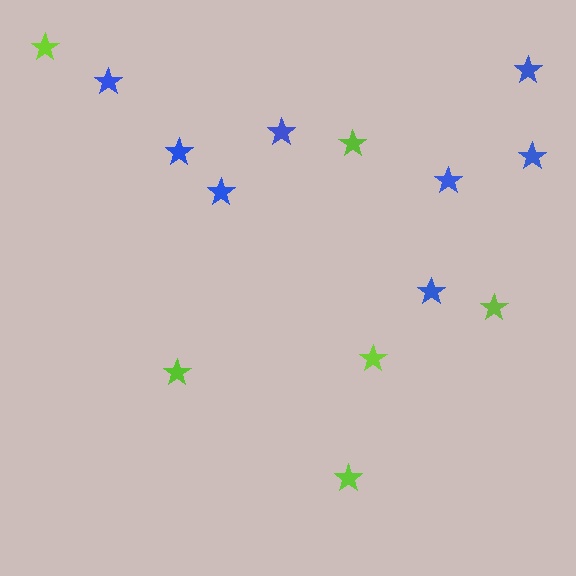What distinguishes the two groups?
There are 2 groups: one group of lime stars (6) and one group of blue stars (8).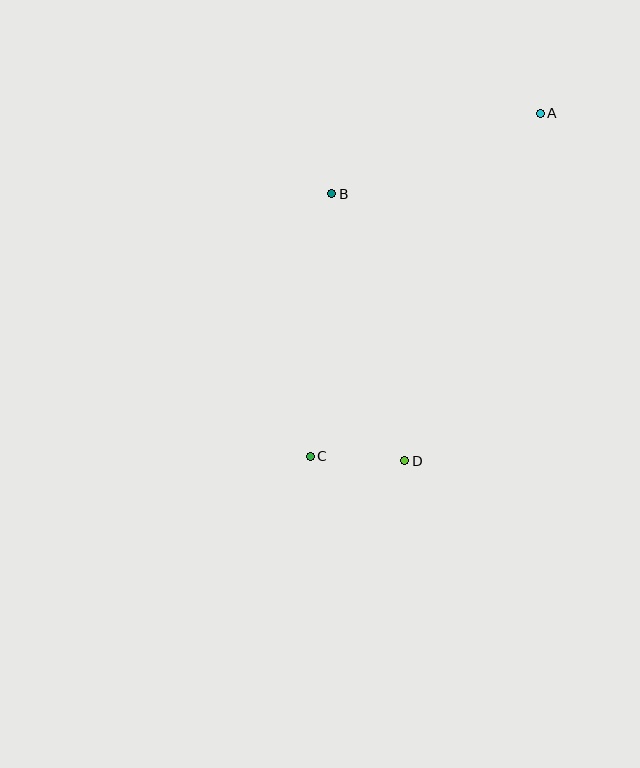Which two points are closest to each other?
Points C and D are closest to each other.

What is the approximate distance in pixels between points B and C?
The distance between B and C is approximately 263 pixels.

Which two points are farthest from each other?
Points A and C are farthest from each other.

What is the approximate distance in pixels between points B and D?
The distance between B and D is approximately 277 pixels.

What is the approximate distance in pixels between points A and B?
The distance between A and B is approximately 223 pixels.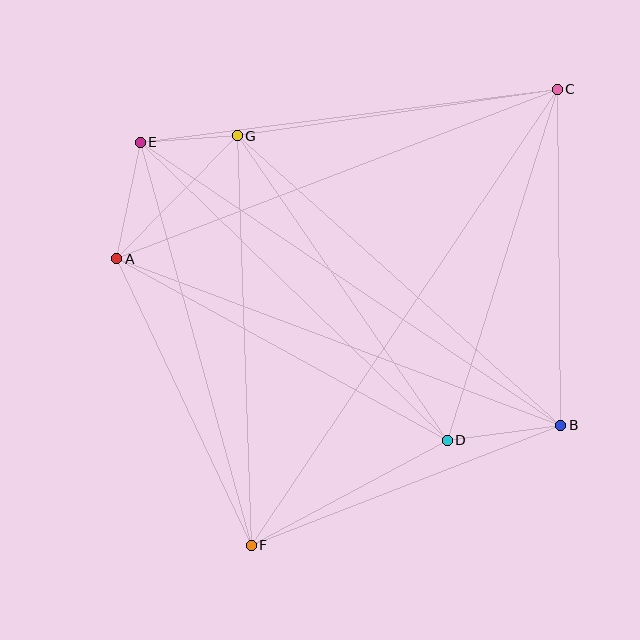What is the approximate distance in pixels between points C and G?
The distance between C and G is approximately 324 pixels.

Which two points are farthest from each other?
Points C and F are farthest from each other.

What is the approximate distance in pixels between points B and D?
The distance between B and D is approximately 115 pixels.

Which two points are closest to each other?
Points E and G are closest to each other.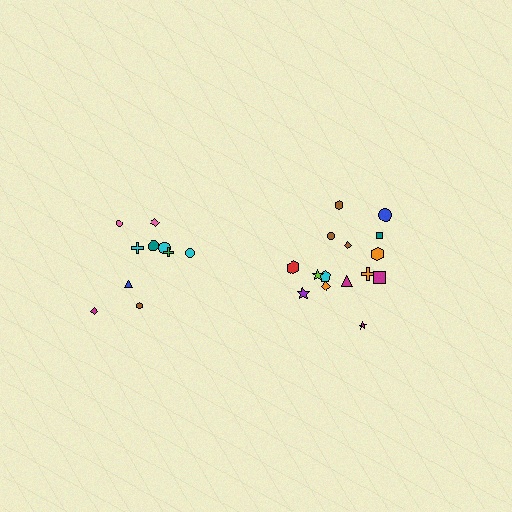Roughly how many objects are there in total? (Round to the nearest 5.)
Roughly 25 objects in total.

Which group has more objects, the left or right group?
The right group.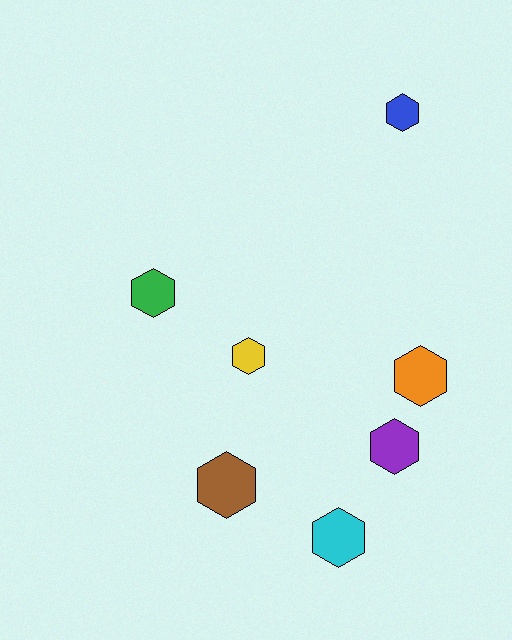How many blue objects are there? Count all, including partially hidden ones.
There is 1 blue object.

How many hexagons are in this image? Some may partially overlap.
There are 7 hexagons.